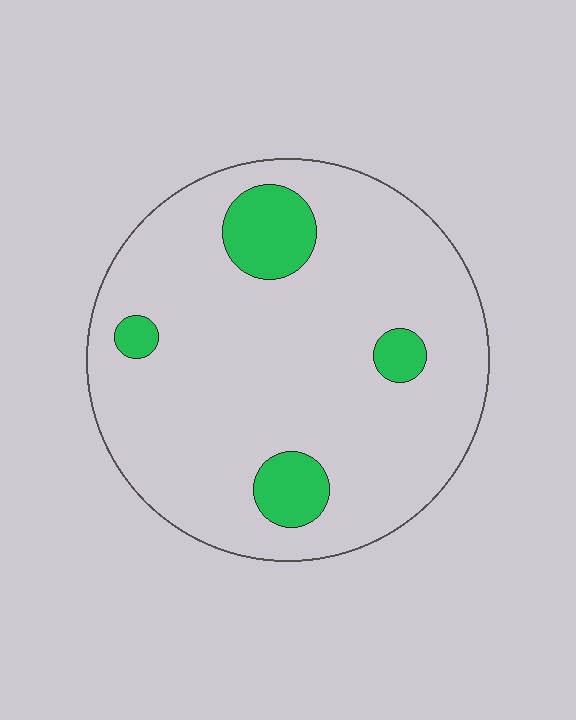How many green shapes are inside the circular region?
4.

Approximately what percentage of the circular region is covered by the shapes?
Approximately 10%.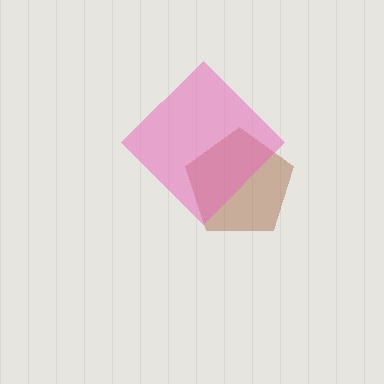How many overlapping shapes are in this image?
There are 2 overlapping shapes in the image.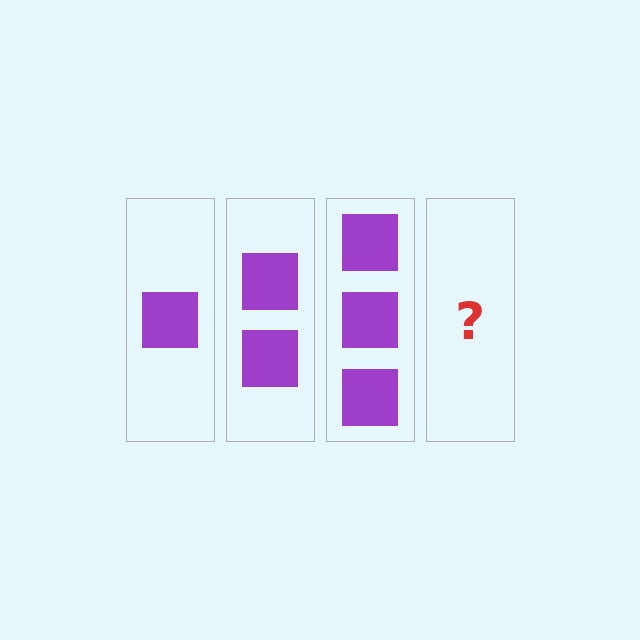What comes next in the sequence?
The next element should be 4 squares.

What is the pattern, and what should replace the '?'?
The pattern is that each step adds one more square. The '?' should be 4 squares.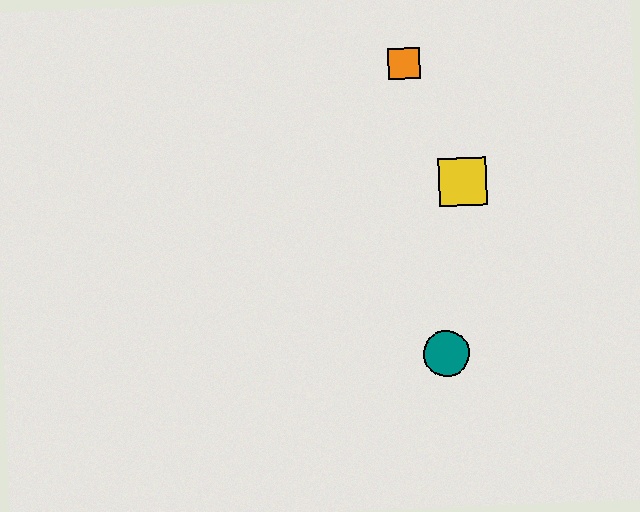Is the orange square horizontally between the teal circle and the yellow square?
No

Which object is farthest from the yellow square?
The teal circle is farthest from the yellow square.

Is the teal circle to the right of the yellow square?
No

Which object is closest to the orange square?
The yellow square is closest to the orange square.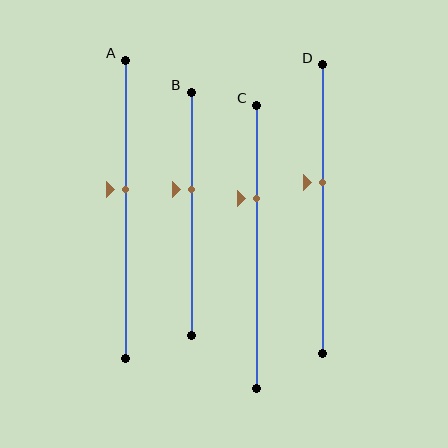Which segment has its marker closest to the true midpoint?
Segment A has its marker closest to the true midpoint.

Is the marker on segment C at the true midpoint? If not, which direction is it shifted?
No, the marker on segment C is shifted upward by about 17% of the segment length.